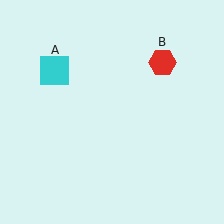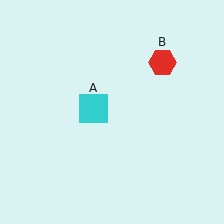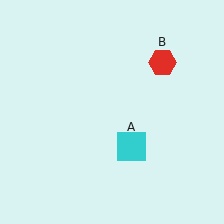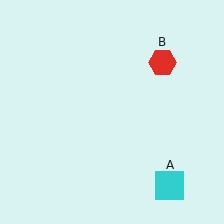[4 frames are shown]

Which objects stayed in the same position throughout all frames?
Red hexagon (object B) remained stationary.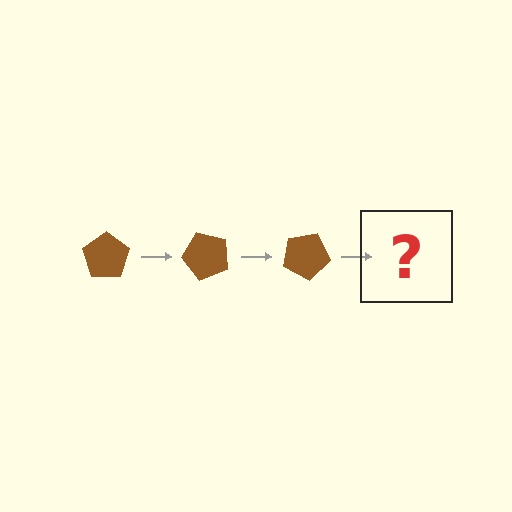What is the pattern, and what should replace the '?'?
The pattern is that the pentagon rotates 50 degrees each step. The '?' should be a brown pentagon rotated 150 degrees.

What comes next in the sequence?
The next element should be a brown pentagon rotated 150 degrees.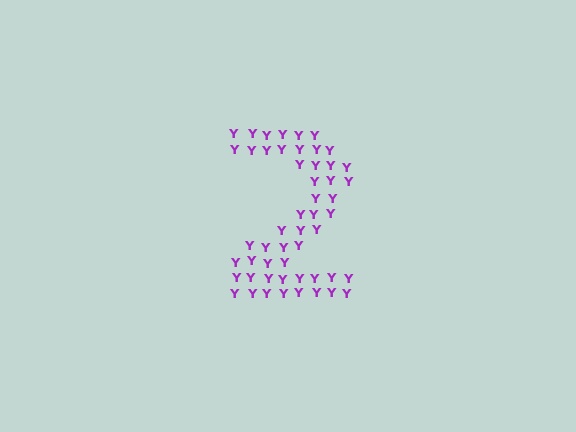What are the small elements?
The small elements are letter Y's.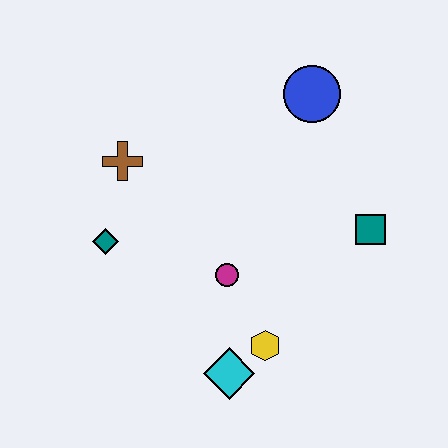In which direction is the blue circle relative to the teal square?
The blue circle is above the teal square.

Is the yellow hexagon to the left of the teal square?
Yes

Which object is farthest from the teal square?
The teal diamond is farthest from the teal square.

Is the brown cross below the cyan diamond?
No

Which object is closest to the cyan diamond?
The yellow hexagon is closest to the cyan diamond.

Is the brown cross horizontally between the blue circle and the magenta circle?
No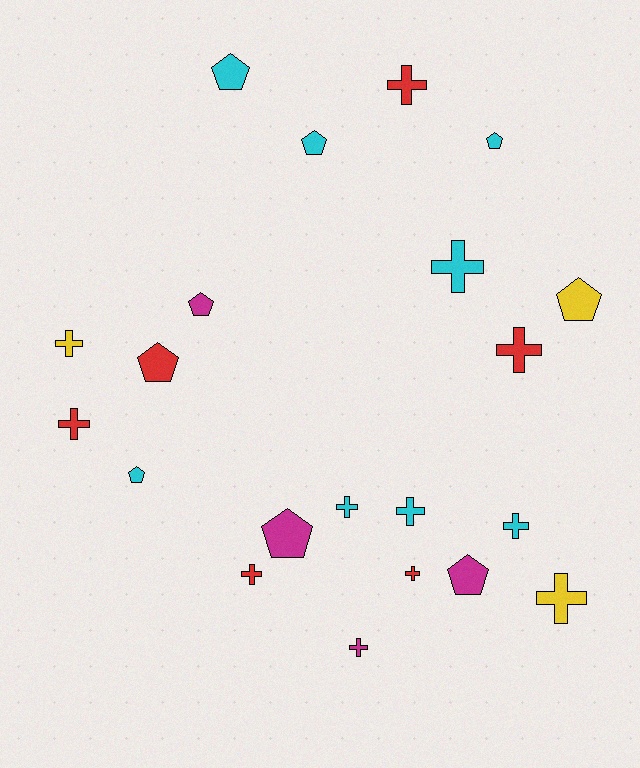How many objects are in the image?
There are 21 objects.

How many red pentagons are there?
There is 1 red pentagon.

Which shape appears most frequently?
Cross, with 12 objects.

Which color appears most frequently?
Cyan, with 8 objects.